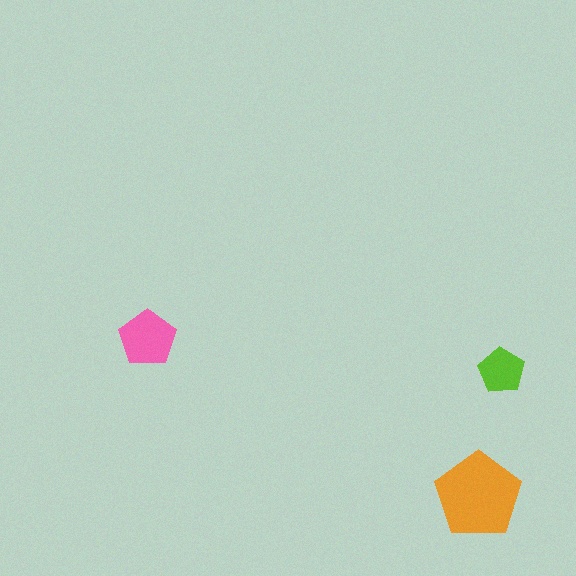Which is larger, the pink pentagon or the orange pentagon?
The orange one.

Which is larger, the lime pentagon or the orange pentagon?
The orange one.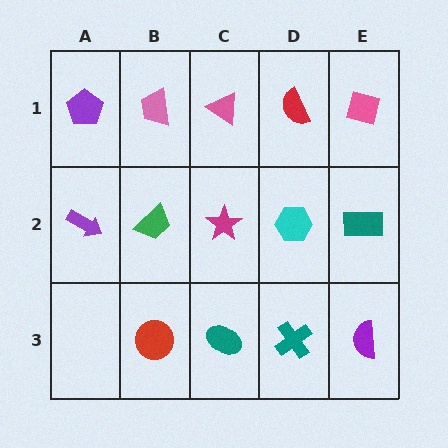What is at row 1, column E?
A pink square.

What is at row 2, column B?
A green trapezoid.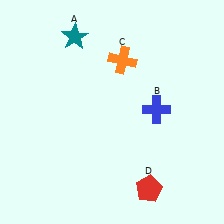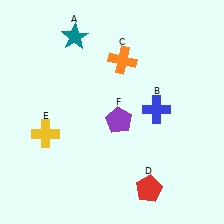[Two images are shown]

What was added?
A yellow cross (E), a purple pentagon (F) were added in Image 2.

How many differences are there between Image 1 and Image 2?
There are 2 differences between the two images.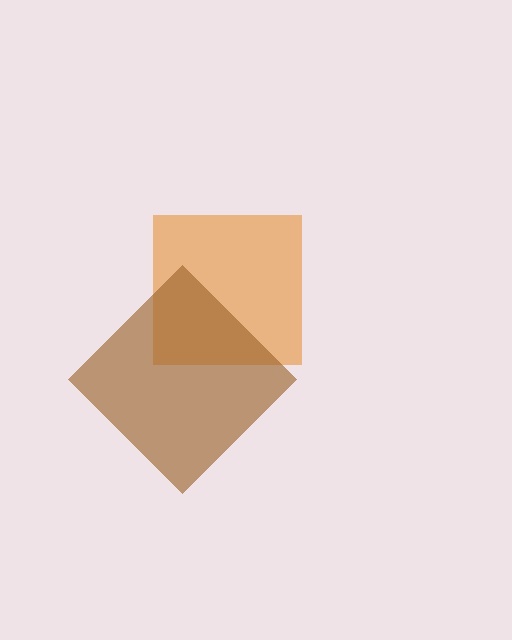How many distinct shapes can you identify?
There are 2 distinct shapes: an orange square, a brown diamond.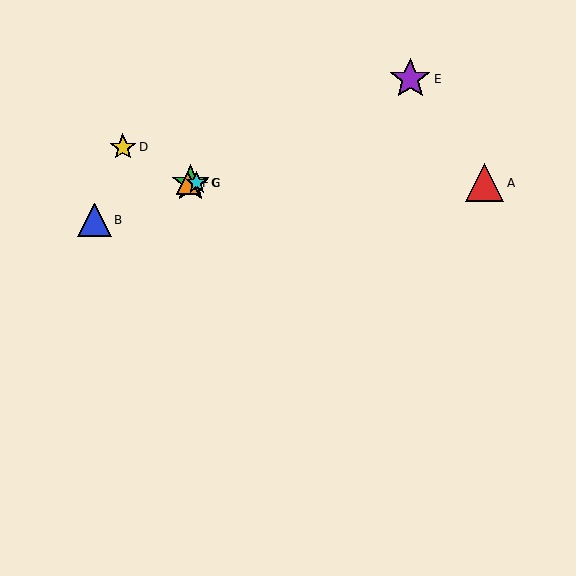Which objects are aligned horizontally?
Objects A, C, F, G are aligned horizontally.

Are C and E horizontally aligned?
No, C is at y≈183 and E is at y≈79.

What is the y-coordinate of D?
Object D is at y≈147.